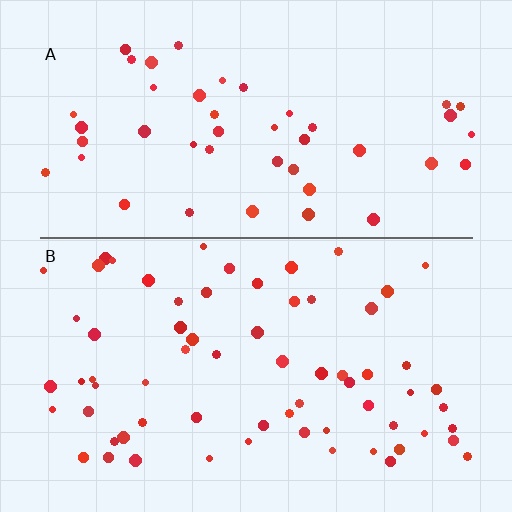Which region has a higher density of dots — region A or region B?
B (the bottom).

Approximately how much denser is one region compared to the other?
Approximately 1.4× — region B over region A.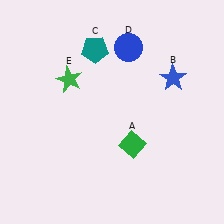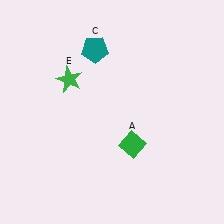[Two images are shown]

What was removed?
The blue star (B), the blue circle (D) were removed in Image 2.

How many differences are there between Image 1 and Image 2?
There are 2 differences between the two images.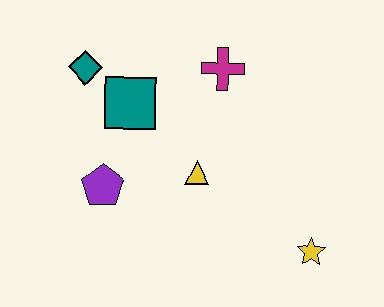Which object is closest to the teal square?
The teal diamond is closest to the teal square.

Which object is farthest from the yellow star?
The teal diamond is farthest from the yellow star.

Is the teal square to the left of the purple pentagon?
No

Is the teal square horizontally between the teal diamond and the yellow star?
Yes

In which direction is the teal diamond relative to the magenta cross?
The teal diamond is to the left of the magenta cross.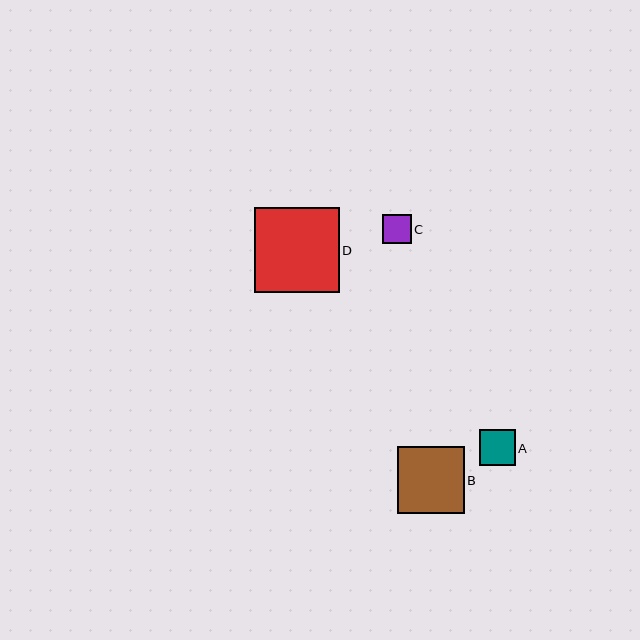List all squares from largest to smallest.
From largest to smallest: D, B, A, C.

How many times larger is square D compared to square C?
Square D is approximately 2.9 times the size of square C.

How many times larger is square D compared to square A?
Square D is approximately 2.4 times the size of square A.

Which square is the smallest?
Square C is the smallest with a size of approximately 29 pixels.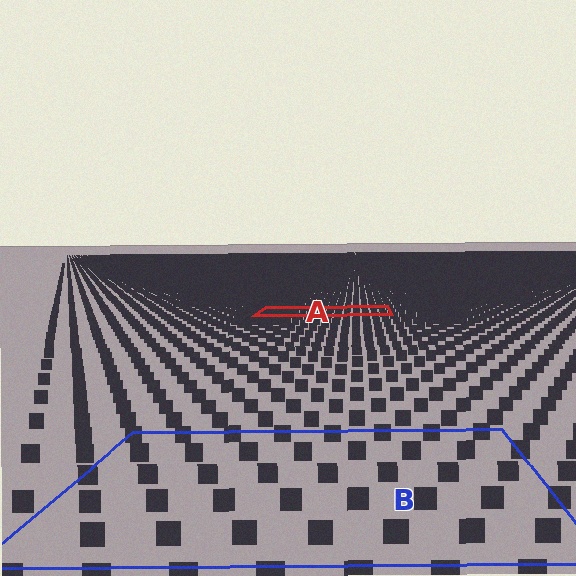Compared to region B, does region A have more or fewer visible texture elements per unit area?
Region A has more texture elements per unit area — they are packed more densely because it is farther away.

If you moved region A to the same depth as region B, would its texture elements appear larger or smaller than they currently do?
They would appear larger. At a closer depth, the same texture elements are projected at a bigger on-screen size.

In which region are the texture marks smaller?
The texture marks are smaller in region A, because it is farther away.